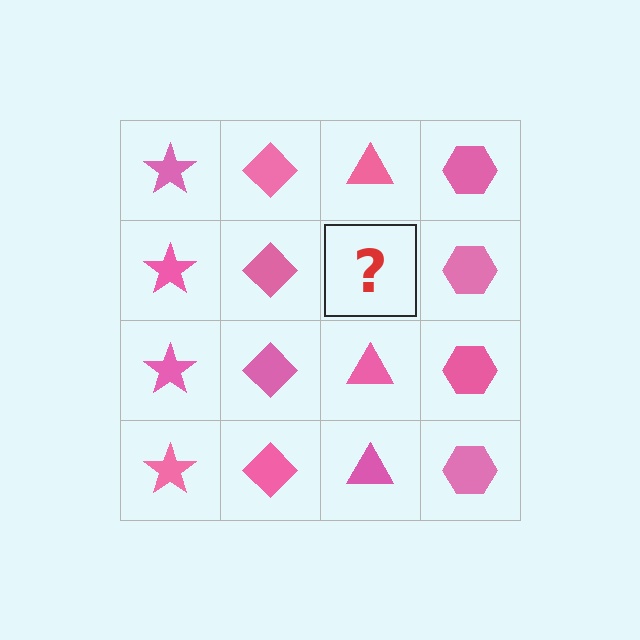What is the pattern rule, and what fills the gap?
The rule is that each column has a consistent shape. The gap should be filled with a pink triangle.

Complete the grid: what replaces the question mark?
The question mark should be replaced with a pink triangle.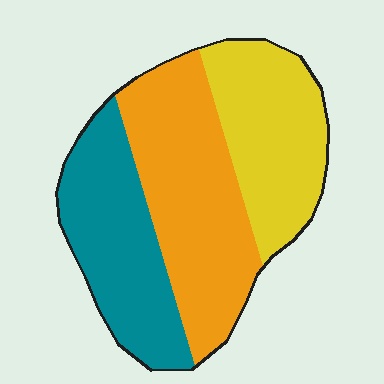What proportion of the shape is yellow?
Yellow takes up about one third (1/3) of the shape.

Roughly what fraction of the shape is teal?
Teal takes up about one third (1/3) of the shape.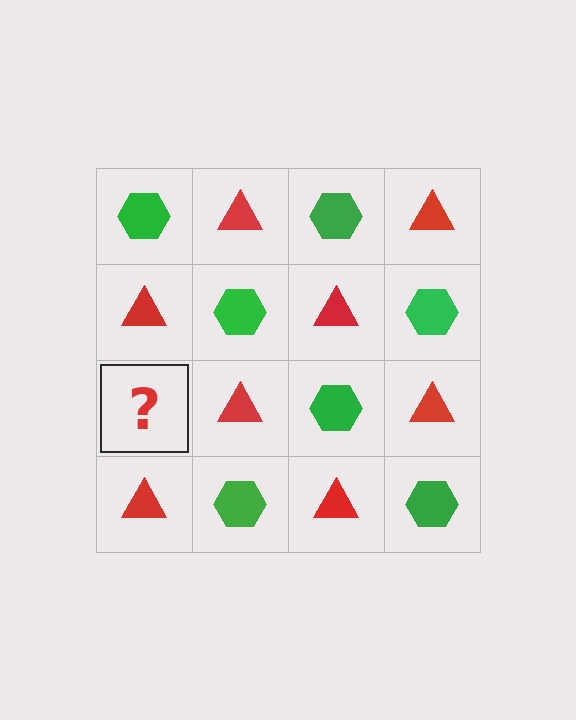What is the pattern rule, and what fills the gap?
The rule is that it alternates green hexagon and red triangle in a checkerboard pattern. The gap should be filled with a green hexagon.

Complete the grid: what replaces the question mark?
The question mark should be replaced with a green hexagon.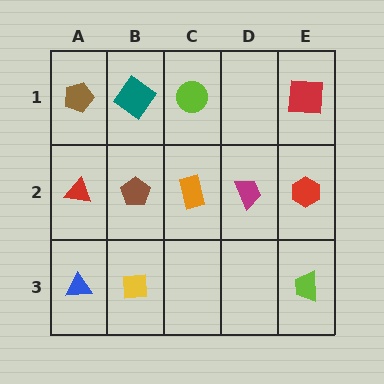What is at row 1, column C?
A lime circle.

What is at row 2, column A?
A red triangle.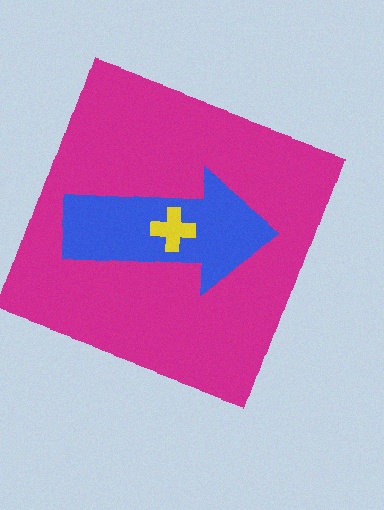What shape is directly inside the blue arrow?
The yellow cross.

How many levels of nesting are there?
3.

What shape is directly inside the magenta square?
The blue arrow.